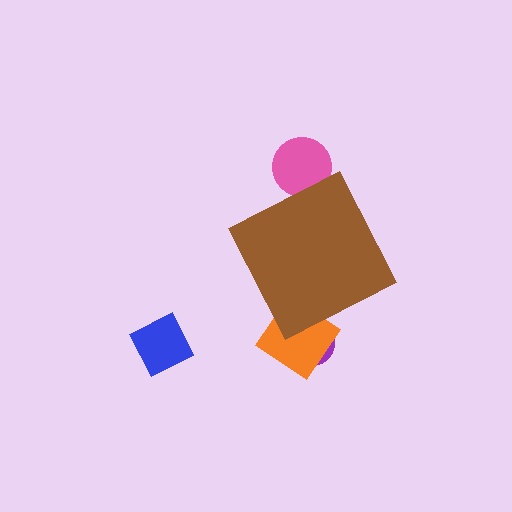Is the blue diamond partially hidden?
No, the blue diamond is fully visible.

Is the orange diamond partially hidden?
Yes, the orange diamond is partially hidden behind the brown diamond.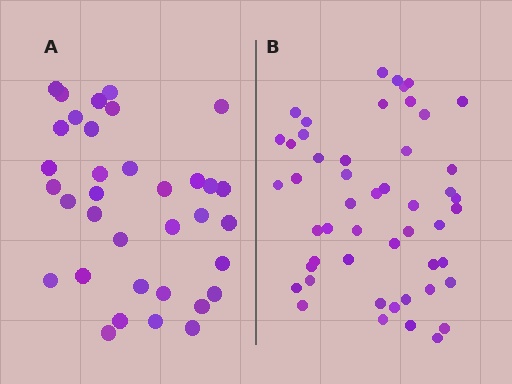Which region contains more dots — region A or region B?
Region B (the right region) has more dots.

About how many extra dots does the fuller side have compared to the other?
Region B has approximately 15 more dots than region A.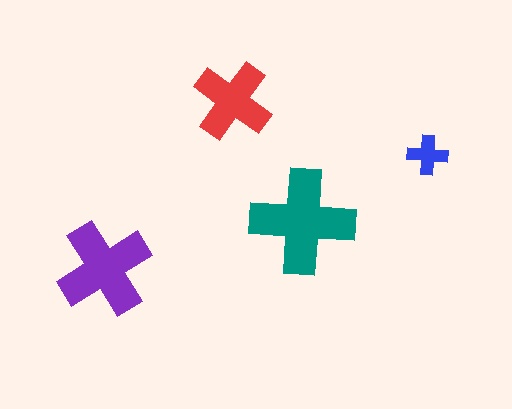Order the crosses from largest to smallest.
the teal one, the purple one, the red one, the blue one.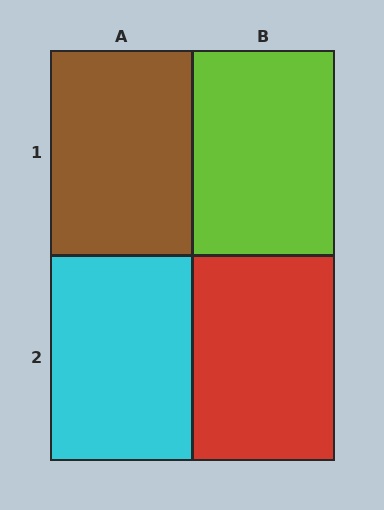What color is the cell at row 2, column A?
Cyan.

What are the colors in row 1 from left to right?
Brown, lime.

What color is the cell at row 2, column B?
Red.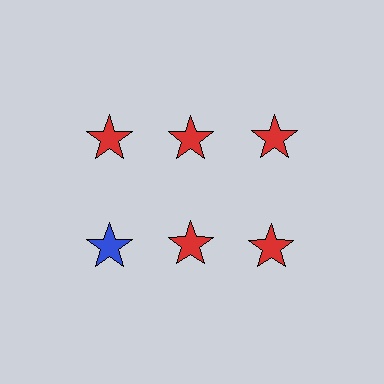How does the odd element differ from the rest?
It has a different color: blue instead of red.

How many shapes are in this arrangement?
There are 6 shapes arranged in a grid pattern.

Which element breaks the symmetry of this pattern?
The blue star in the second row, leftmost column breaks the symmetry. All other shapes are red stars.